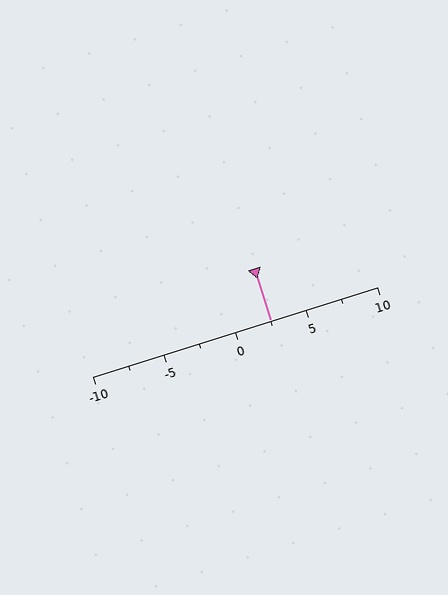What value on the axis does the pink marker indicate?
The marker indicates approximately 2.5.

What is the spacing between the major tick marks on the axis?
The major ticks are spaced 5 apart.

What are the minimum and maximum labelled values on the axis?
The axis runs from -10 to 10.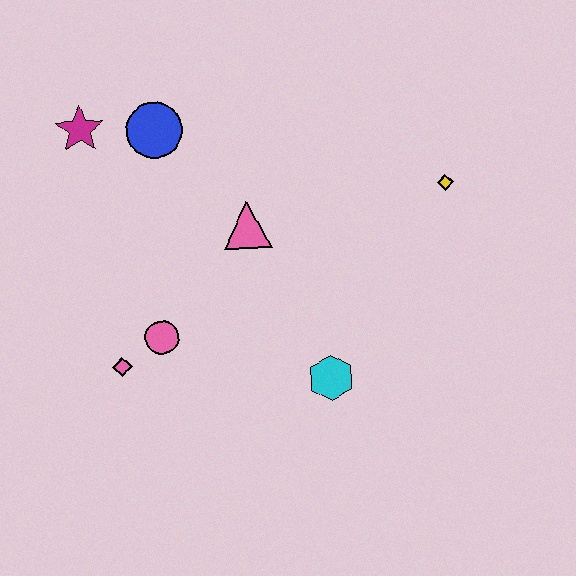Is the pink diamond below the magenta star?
Yes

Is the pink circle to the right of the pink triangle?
No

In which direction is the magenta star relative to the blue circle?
The magenta star is to the left of the blue circle.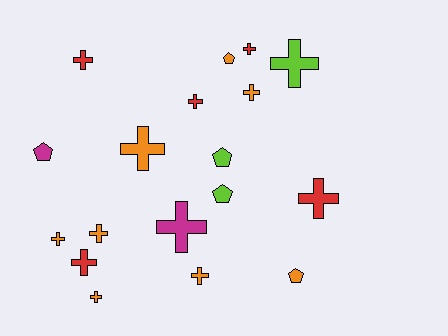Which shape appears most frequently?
Cross, with 13 objects.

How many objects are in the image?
There are 18 objects.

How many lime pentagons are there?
There are 2 lime pentagons.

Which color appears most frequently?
Orange, with 8 objects.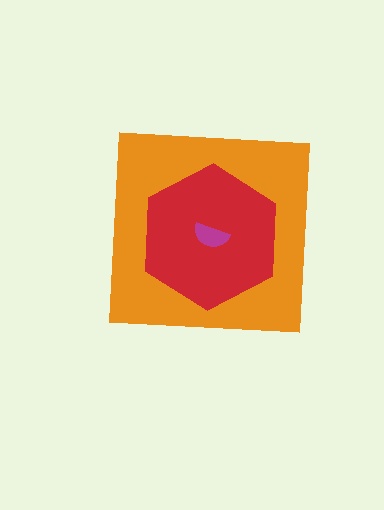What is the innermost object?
The magenta semicircle.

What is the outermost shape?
The orange square.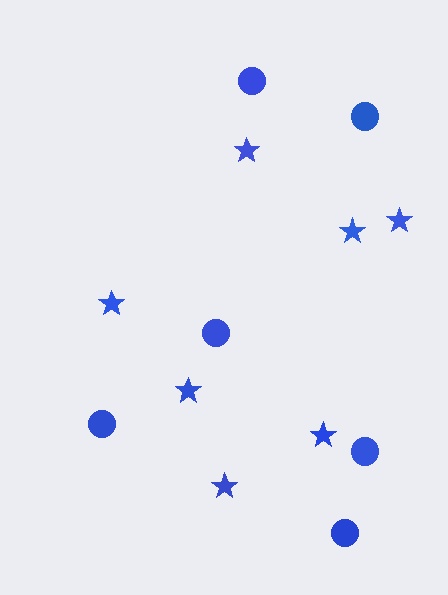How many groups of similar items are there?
There are 2 groups: one group of stars (7) and one group of circles (6).